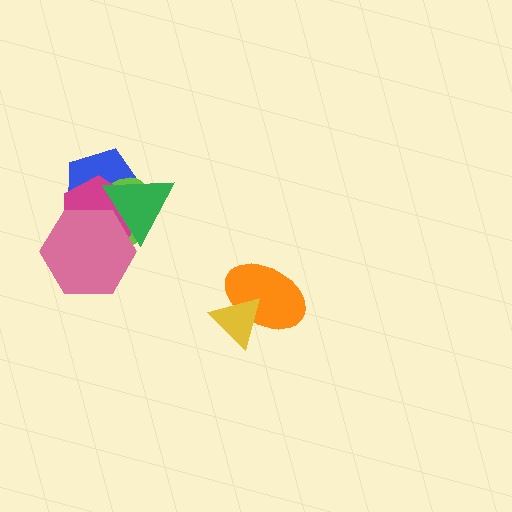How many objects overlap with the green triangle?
4 objects overlap with the green triangle.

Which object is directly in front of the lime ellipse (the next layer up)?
The magenta hexagon is directly in front of the lime ellipse.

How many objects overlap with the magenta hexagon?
4 objects overlap with the magenta hexagon.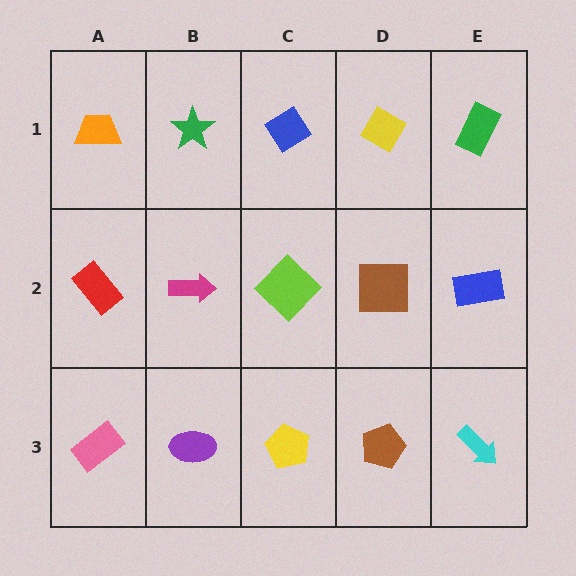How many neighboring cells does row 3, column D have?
3.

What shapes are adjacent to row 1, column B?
A magenta arrow (row 2, column B), an orange trapezoid (row 1, column A), a blue diamond (row 1, column C).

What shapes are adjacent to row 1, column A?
A red rectangle (row 2, column A), a green star (row 1, column B).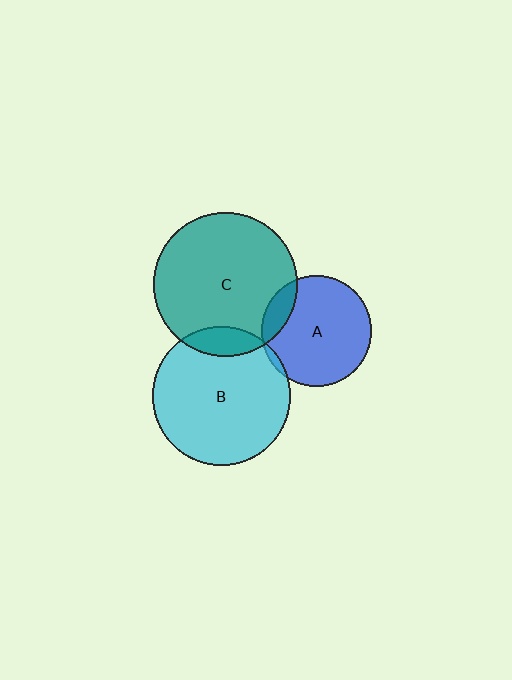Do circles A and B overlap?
Yes.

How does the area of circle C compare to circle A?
Approximately 1.7 times.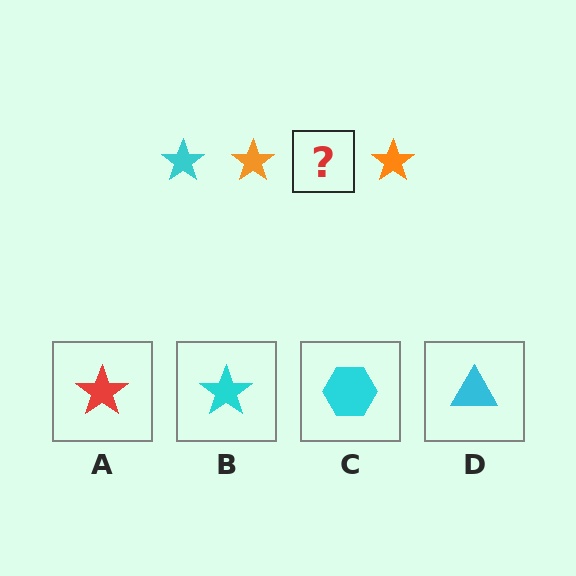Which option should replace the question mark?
Option B.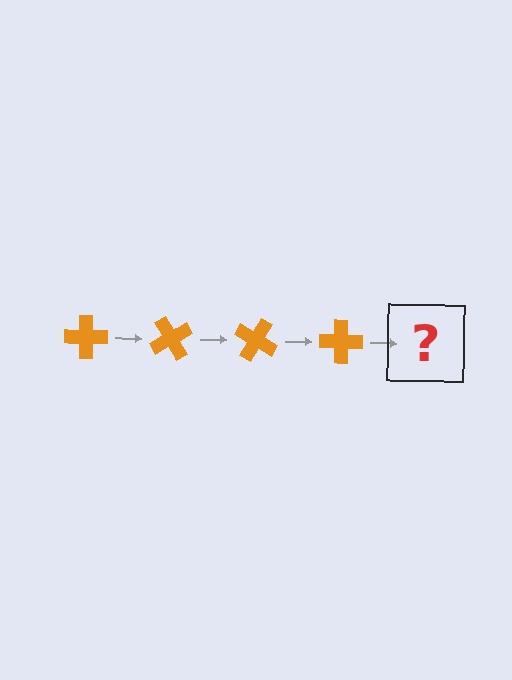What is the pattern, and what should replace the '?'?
The pattern is that the cross rotates 60 degrees each step. The '?' should be an orange cross rotated 240 degrees.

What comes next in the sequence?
The next element should be an orange cross rotated 240 degrees.